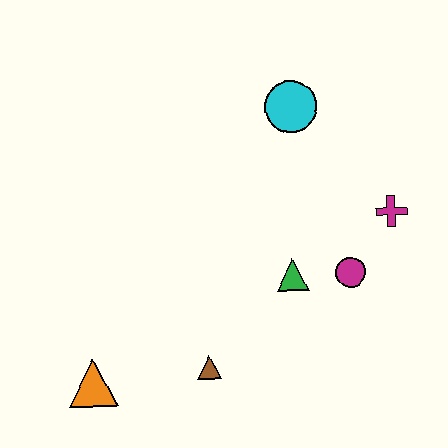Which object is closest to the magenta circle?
The green triangle is closest to the magenta circle.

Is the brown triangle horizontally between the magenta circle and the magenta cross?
No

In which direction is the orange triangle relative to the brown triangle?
The orange triangle is to the left of the brown triangle.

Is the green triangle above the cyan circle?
No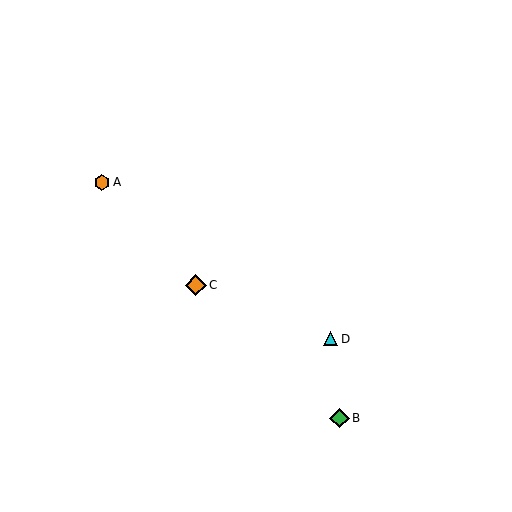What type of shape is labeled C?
Shape C is an orange diamond.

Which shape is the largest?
The orange diamond (labeled C) is the largest.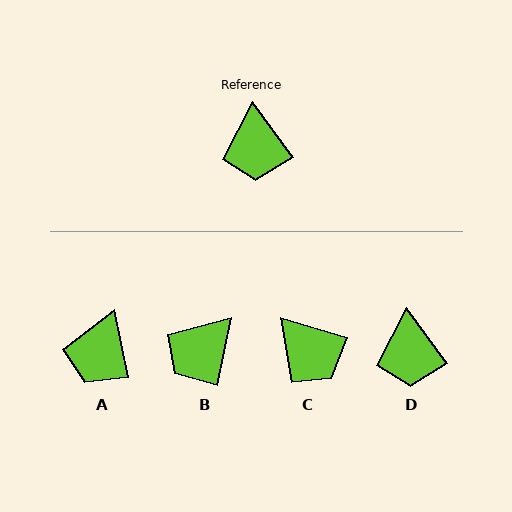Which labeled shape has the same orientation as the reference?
D.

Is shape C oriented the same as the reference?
No, it is off by about 37 degrees.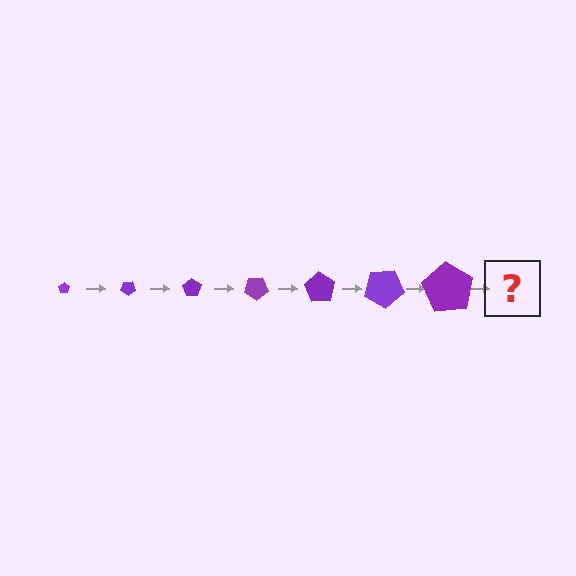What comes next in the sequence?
The next element should be a pentagon, larger than the previous one and rotated 245 degrees from the start.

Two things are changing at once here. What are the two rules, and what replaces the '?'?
The two rules are that the pentagon grows larger each step and it rotates 35 degrees each step. The '?' should be a pentagon, larger than the previous one and rotated 245 degrees from the start.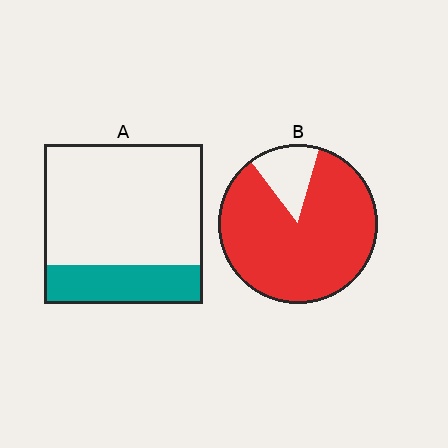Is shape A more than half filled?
No.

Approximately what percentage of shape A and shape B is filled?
A is approximately 25% and B is approximately 85%.